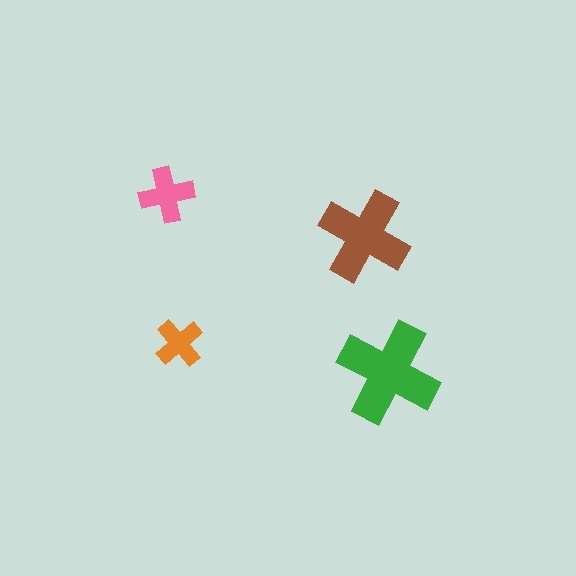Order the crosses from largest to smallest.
the green one, the brown one, the pink one, the orange one.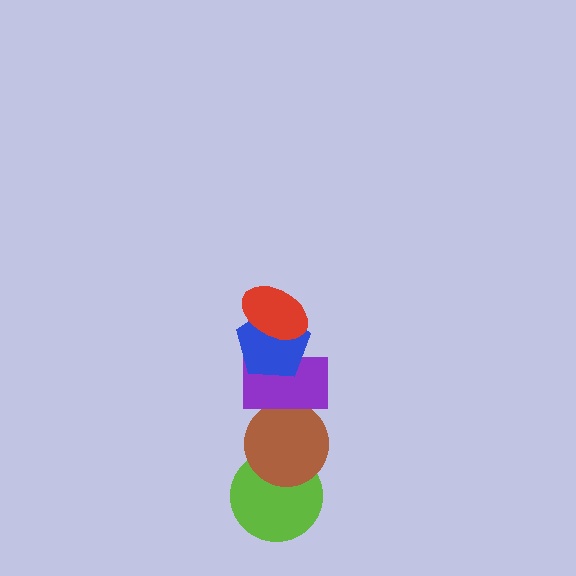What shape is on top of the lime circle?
The brown circle is on top of the lime circle.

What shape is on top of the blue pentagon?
The red ellipse is on top of the blue pentagon.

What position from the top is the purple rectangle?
The purple rectangle is 3rd from the top.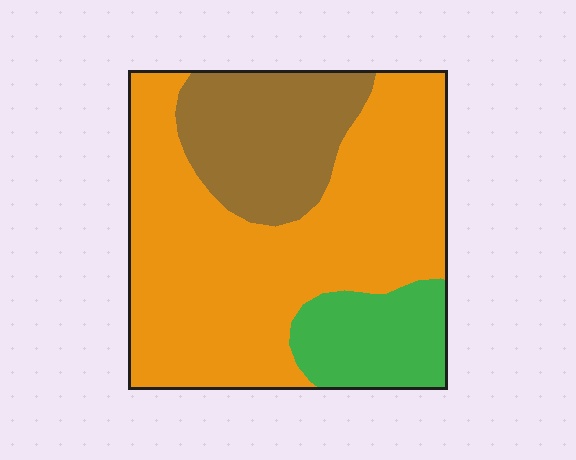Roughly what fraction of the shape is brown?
Brown covers about 20% of the shape.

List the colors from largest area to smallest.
From largest to smallest: orange, brown, green.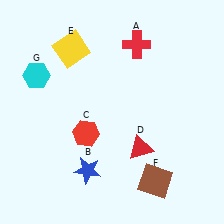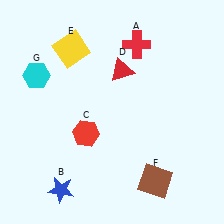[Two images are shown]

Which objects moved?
The objects that moved are: the blue star (B), the red triangle (D).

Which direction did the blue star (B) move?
The blue star (B) moved left.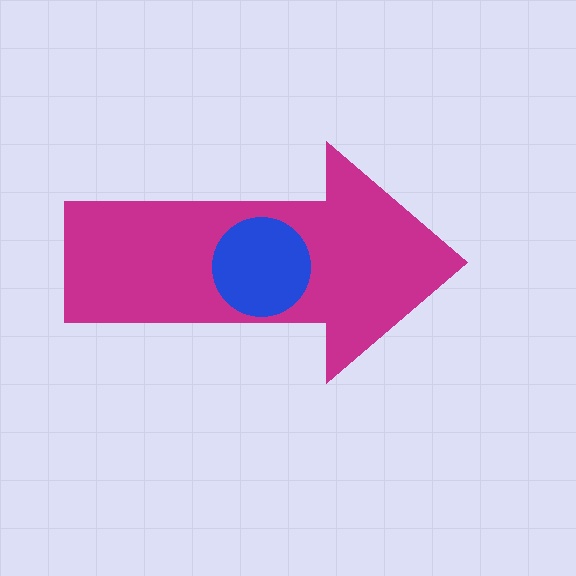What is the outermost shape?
The magenta arrow.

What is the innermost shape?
The blue circle.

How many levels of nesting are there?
2.